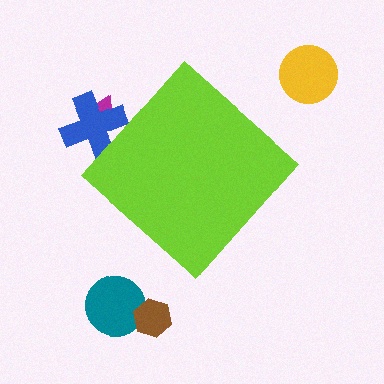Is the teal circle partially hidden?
No, the teal circle is fully visible.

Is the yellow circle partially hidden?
No, the yellow circle is fully visible.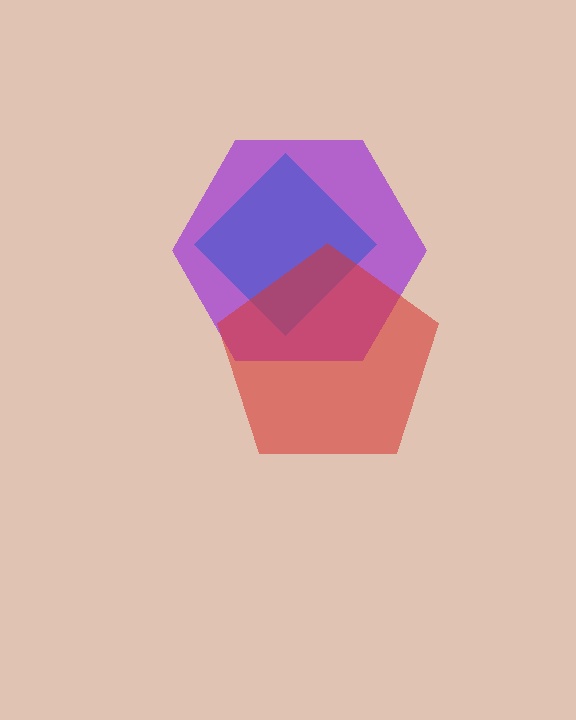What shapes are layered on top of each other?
The layered shapes are: a purple hexagon, a blue diamond, a red pentagon.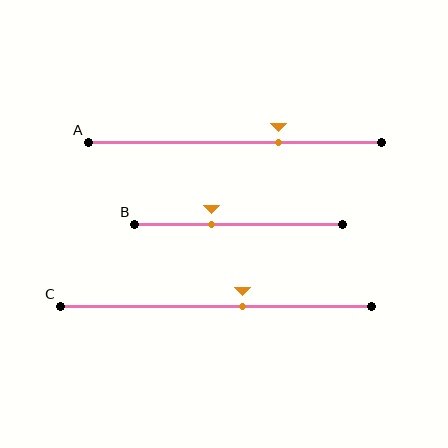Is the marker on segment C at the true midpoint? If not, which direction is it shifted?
No, the marker on segment C is shifted to the right by about 8% of the segment length.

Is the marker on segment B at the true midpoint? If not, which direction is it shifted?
No, the marker on segment B is shifted to the left by about 13% of the segment length.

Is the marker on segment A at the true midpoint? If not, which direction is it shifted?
No, the marker on segment A is shifted to the right by about 15% of the segment length.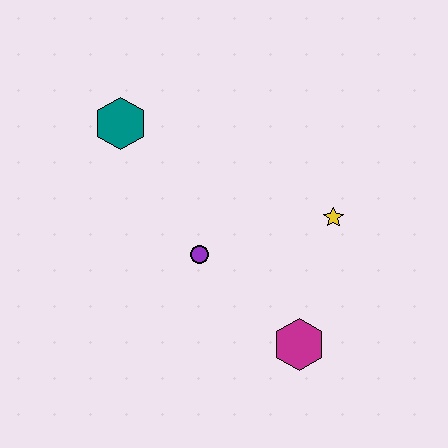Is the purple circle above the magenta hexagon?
Yes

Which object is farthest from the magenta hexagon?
The teal hexagon is farthest from the magenta hexagon.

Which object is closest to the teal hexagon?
The purple circle is closest to the teal hexagon.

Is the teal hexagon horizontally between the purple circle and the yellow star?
No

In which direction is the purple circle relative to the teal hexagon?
The purple circle is below the teal hexagon.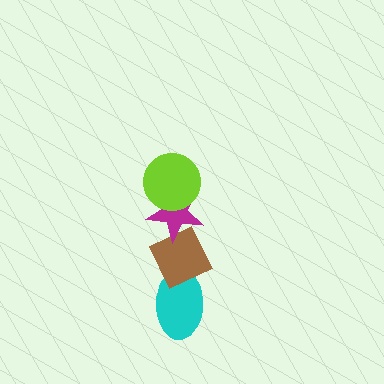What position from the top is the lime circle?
The lime circle is 1st from the top.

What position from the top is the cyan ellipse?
The cyan ellipse is 4th from the top.